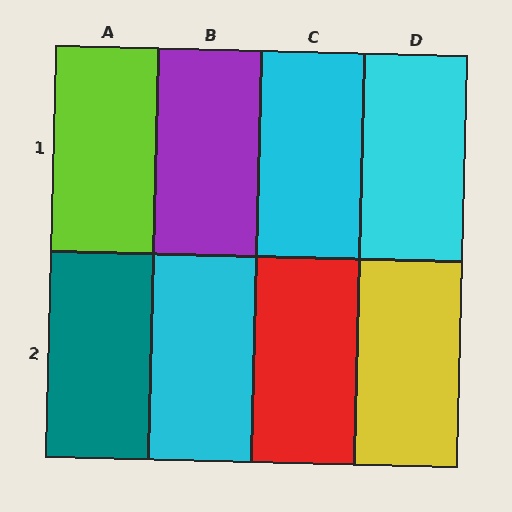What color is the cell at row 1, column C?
Cyan.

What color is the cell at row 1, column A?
Lime.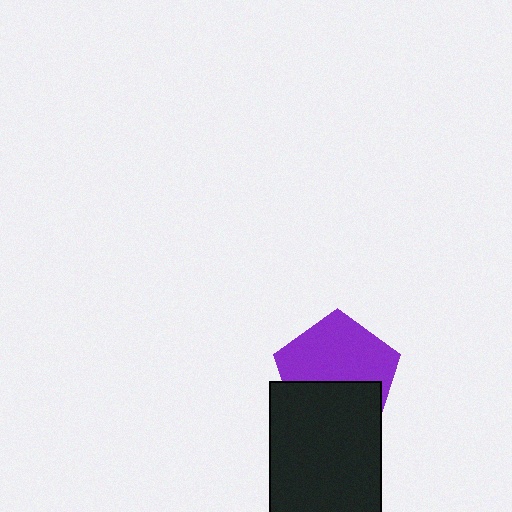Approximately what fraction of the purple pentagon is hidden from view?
Roughly 41% of the purple pentagon is hidden behind the black rectangle.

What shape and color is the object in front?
The object in front is a black rectangle.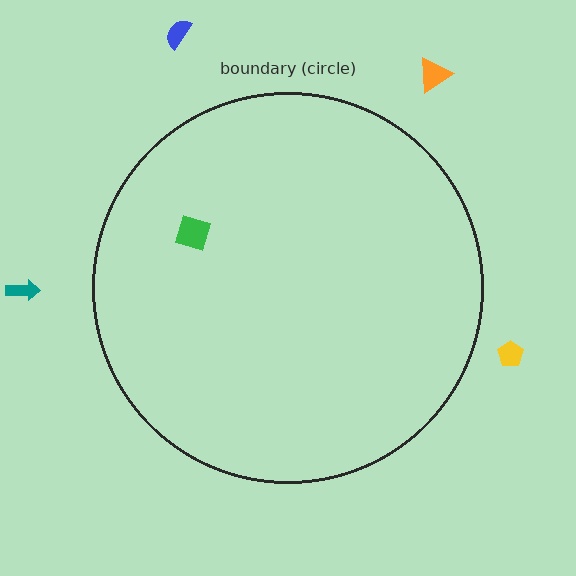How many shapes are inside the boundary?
1 inside, 4 outside.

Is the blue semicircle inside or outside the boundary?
Outside.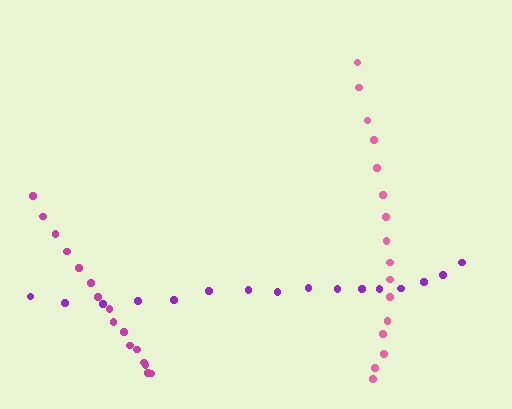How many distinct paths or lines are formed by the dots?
There are 3 distinct paths.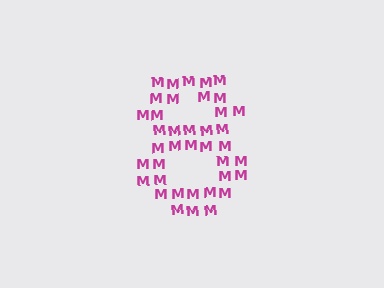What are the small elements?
The small elements are letter M's.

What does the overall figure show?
The overall figure shows the digit 8.